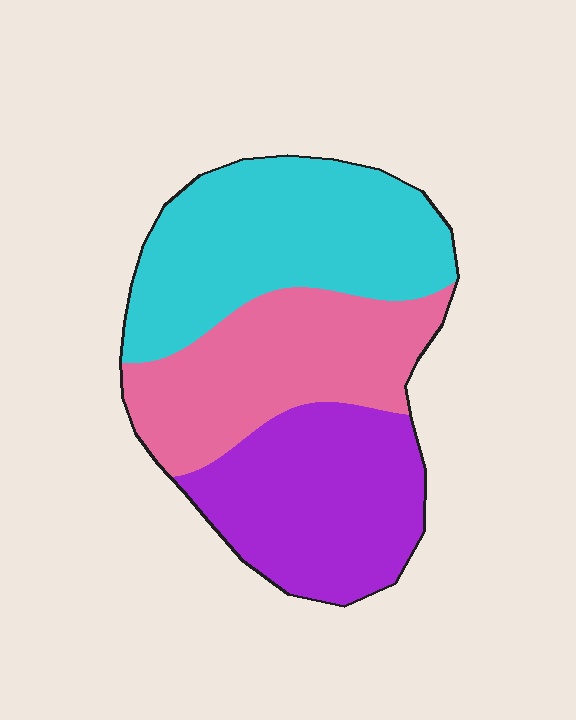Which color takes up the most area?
Cyan, at roughly 40%.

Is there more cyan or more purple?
Cyan.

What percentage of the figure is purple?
Purple covers around 30% of the figure.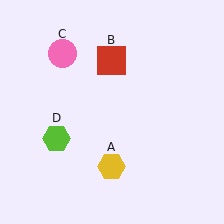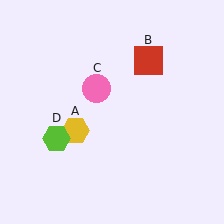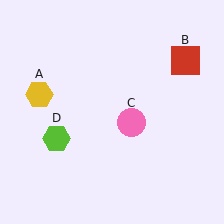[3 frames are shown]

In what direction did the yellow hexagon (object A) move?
The yellow hexagon (object A) moved up and to the left.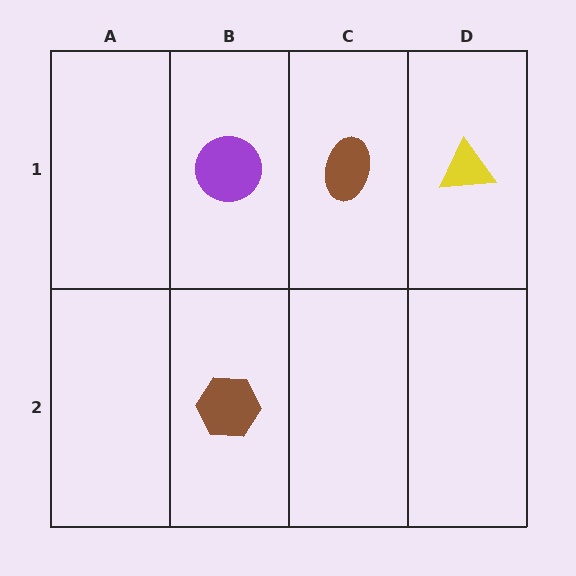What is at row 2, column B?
A brown hexagon.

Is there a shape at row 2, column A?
No, that cell is empty.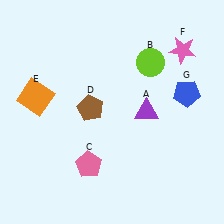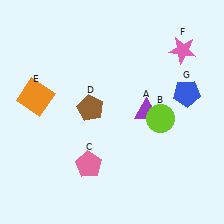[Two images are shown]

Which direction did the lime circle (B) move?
The lime circle (B) moved down.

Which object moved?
The lime circle (B) moved down.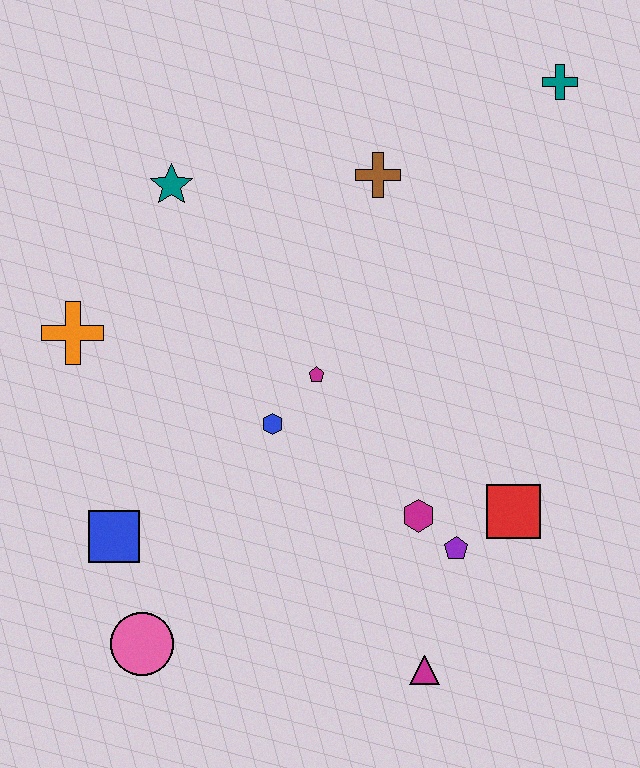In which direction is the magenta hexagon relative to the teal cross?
The magenta hexagon is below the teal cross.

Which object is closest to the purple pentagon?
The magenta hexagon is closest to the purple pentagon.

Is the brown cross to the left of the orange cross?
No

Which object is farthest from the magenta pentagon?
The teal cross is farthest from the magenta pentagon.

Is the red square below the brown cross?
Yes